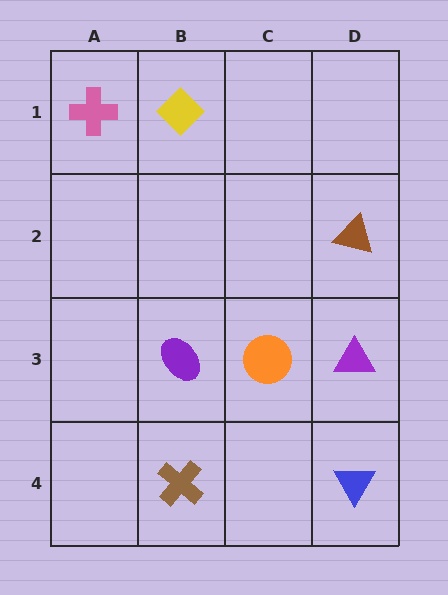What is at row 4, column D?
A blue triangle.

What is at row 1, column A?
A pink cross.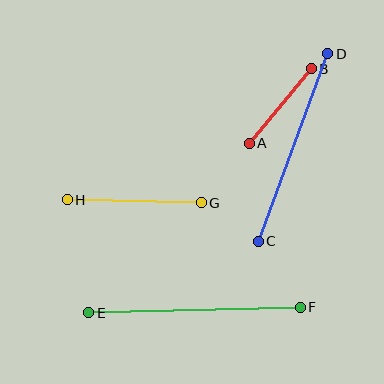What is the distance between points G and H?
The distance is approximately 134 pixels.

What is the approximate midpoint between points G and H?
The midpoint is at approximately (134, 201) pixels.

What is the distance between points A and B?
The distance is approximately 97 pixels.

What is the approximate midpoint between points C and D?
The midpoint is at approximately (293, 147) pixels.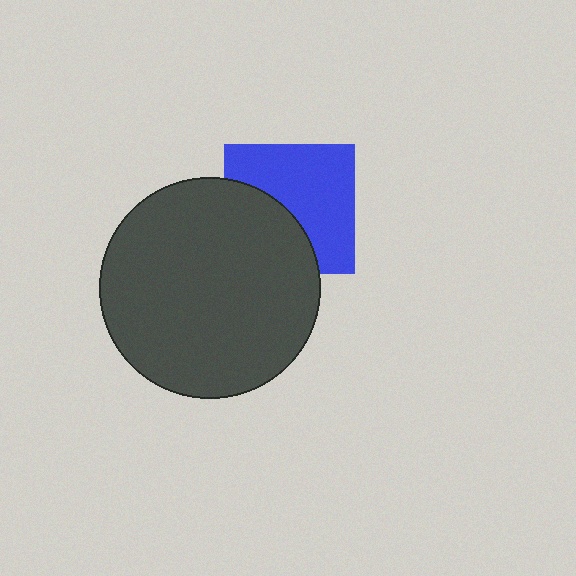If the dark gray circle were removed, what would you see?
You would see the complete blue square.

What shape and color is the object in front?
The object in front is a dark gray circle.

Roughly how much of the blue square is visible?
About half of it is visible (roughly 61%).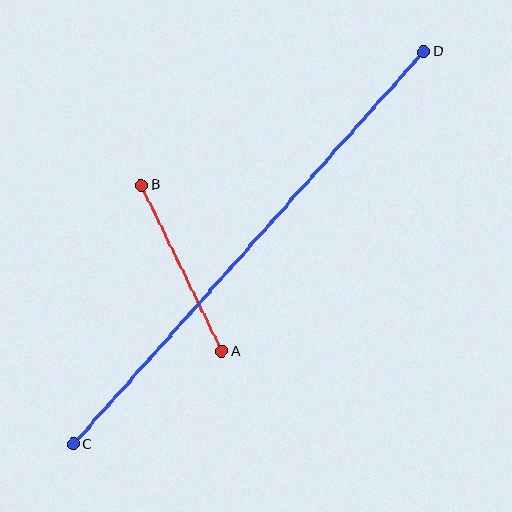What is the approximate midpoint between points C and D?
The midpoint is at approximately (248, 248) pixels.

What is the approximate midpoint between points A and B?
The midpoint is at approximately (182, 268) pixels.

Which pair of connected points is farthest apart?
Points C and D are farthest apart.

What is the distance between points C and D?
The distance is approximately 526 pixels.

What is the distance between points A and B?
The distance is approximately 185 pixels.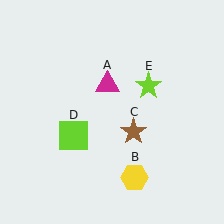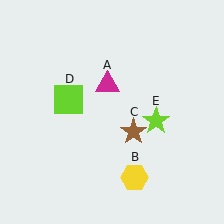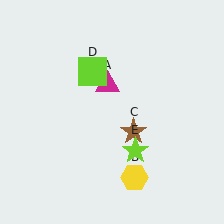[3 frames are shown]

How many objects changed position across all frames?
2 objects changed position: lime square (object D), lime star (object E).